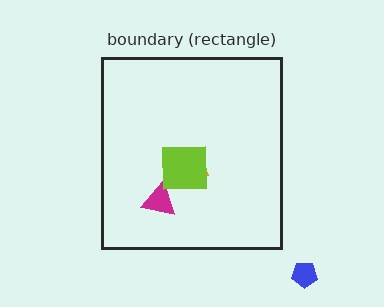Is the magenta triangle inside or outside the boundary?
Inside.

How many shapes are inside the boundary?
3 inside, 1 outside.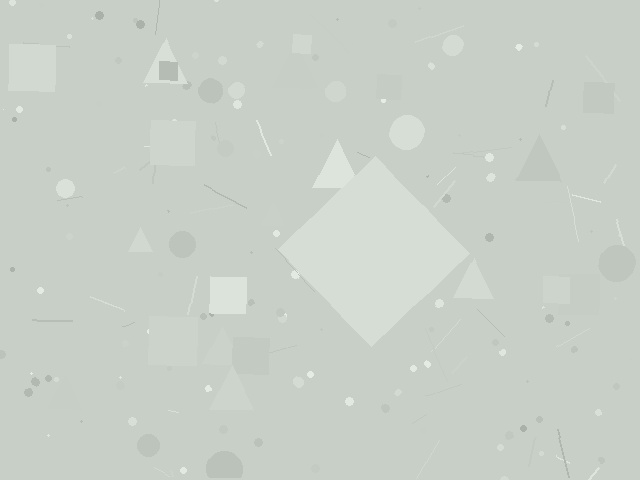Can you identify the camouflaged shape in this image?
The camouflaged shape is a diamond.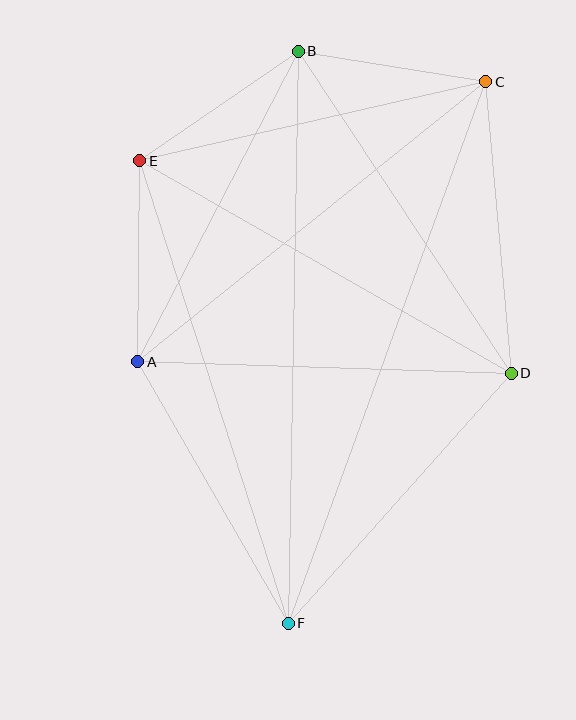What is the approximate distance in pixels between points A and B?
The distance between A and B is approximately 349 pixels.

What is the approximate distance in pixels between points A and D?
The distance between A and D is approximately 373 pixels.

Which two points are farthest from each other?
Points C and F are farthest from each other.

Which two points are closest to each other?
Points B and C are closest to each other.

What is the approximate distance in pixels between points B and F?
The distance between B and F is approximately 572 pixels.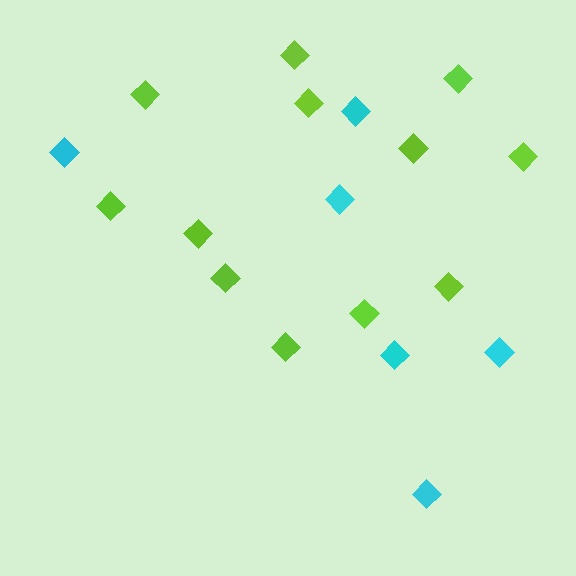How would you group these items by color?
There are 2 groups: one group of cyan diamonds (6) and one group of lime diamonds (12).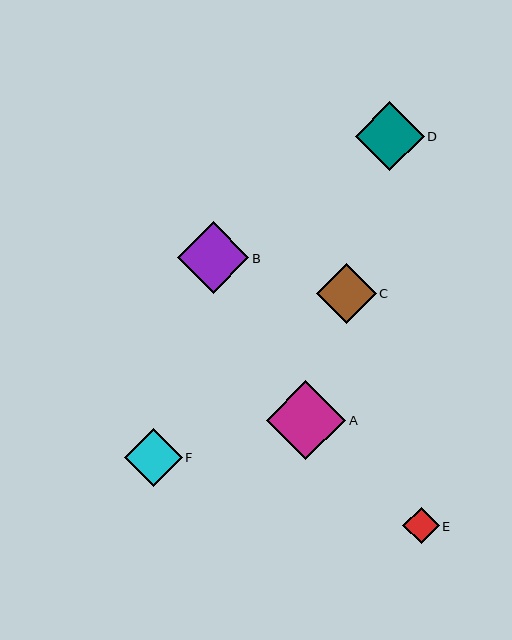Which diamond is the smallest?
Diamond E is the smallest with a size of approximately 36 pixels.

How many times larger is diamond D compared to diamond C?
Diamond D is approximately 1.1 times the size of diamond C.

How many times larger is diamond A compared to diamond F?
Diamond A is approximately 1.4 times the size of diamond F.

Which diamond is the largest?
Diamond A is the largest with a size of approximately 80 pixels.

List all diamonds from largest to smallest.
From largest to smallest: A, B, D, C, F, E.